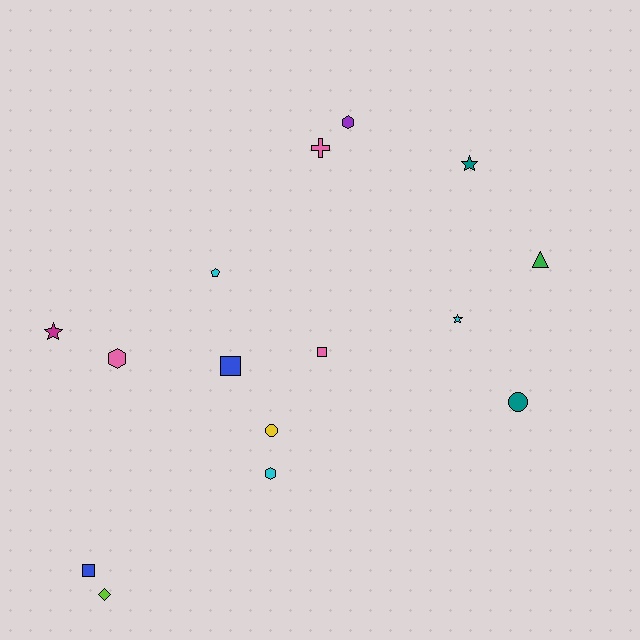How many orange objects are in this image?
There are no orange objects.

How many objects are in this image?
There are 15 objects.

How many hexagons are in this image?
There are 3 hexagons.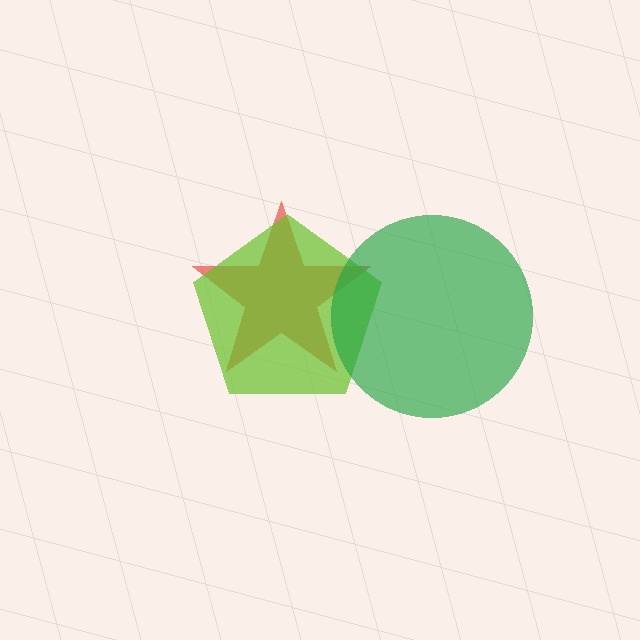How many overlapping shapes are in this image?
There are 3 overlapping shapes in the image.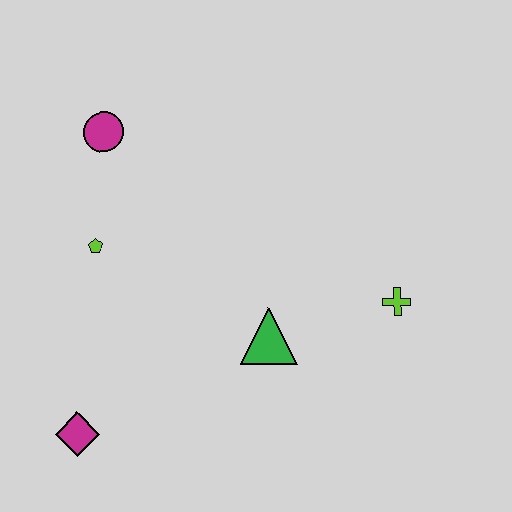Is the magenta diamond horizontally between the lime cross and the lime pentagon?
No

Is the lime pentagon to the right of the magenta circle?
No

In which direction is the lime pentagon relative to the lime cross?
The lime pentagon is to the left of the lime cross.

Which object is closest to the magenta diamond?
The lime pentagon is closest to the magenta diamond.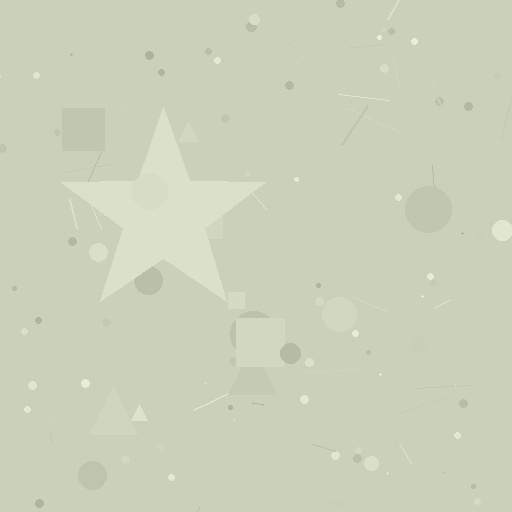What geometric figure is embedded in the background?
A star is embedded in the background.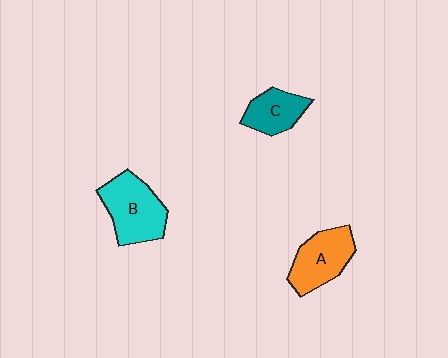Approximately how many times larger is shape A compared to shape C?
Approximately 1.4 times.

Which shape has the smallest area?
Shape C (teal).